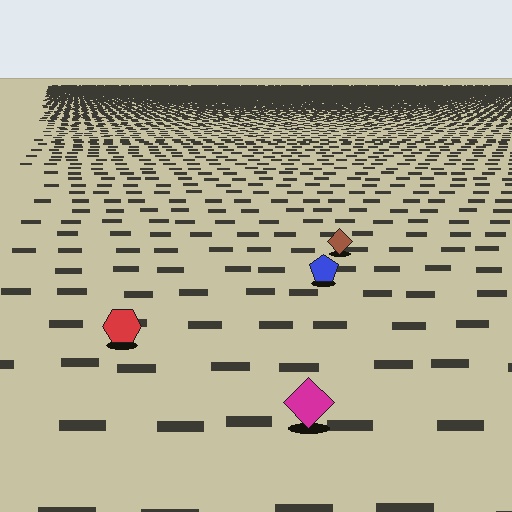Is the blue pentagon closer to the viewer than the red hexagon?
No. The red hexagon is closer — you can tell from the texture gradient: the ground texture is coarser near it.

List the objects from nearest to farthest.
From nearest to farthest: the magenta diamond, the red hexagon, the blue pentagon, the brown diamond.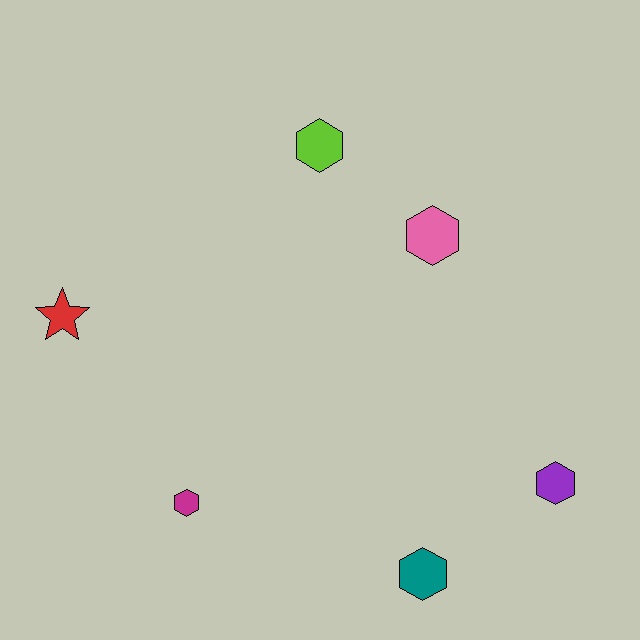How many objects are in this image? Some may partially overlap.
There are 6 objects.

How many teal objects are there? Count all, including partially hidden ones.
There is 1 teal object.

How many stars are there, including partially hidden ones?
There is 1 star.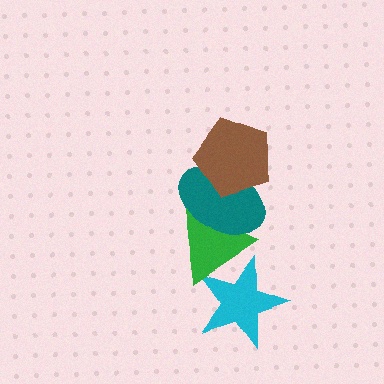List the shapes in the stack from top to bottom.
From top to bottom: the brown pentagon, the teal ellipse, the green triangle, the cyan star.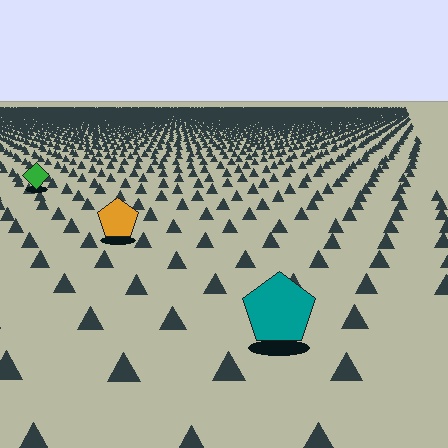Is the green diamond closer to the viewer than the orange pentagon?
No. The orange pentagon is closer — you can tell from the texture gradient: the ground texture is coarser near it.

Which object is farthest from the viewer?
The green diamond is farthest from the viewer. It appears smaller and the ground texture around it is denser.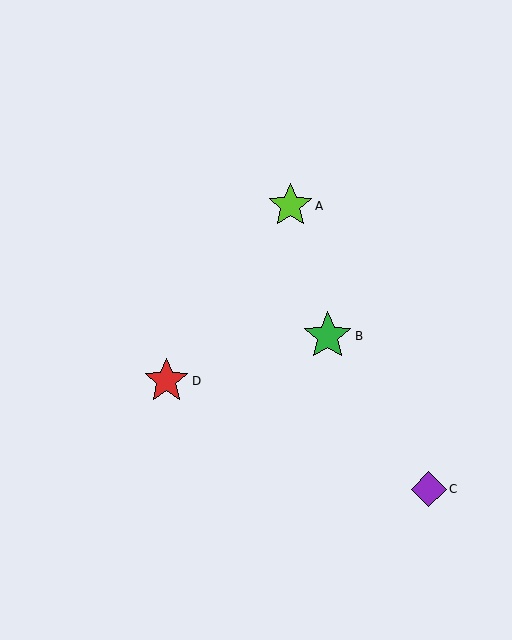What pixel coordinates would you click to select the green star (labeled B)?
Click at (328, 336) to select the green star B.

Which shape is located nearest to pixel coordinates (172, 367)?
The red star (labeled D) at (166, 381) is nearest to that location.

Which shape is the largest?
The green star (labeled B) is the largest.